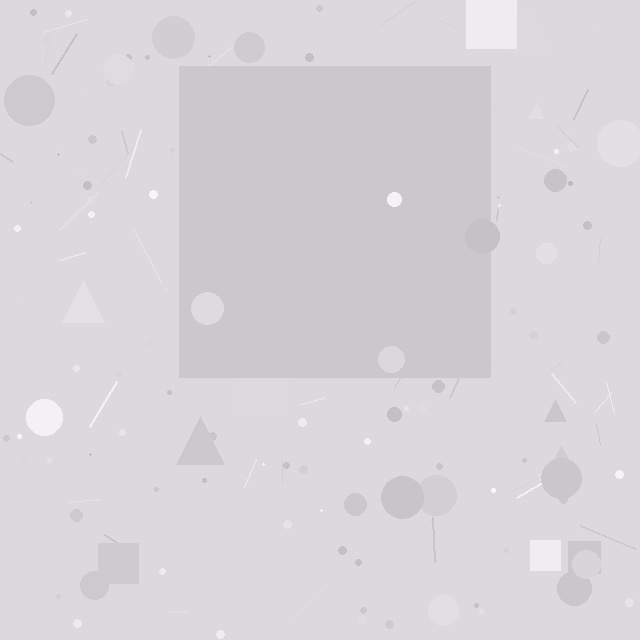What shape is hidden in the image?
A square is hidden in the image.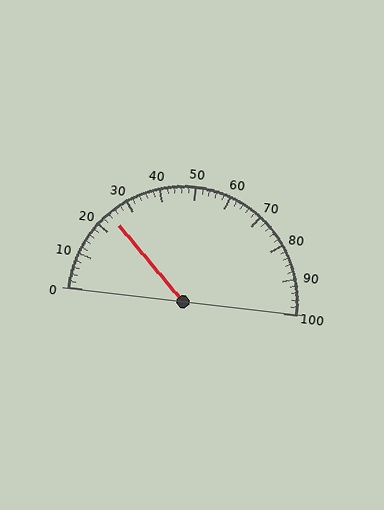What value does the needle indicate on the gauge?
The needle indicates approximately 24.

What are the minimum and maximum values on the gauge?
The gauge ranges from 0 to 100.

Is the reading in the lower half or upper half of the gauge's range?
The reading is in the lower half of the range (0 to 100).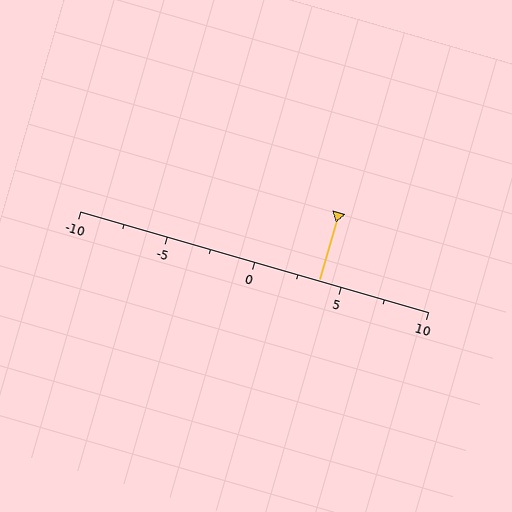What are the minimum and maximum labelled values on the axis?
The axis runs from -10 to 10.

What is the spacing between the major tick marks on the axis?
The major ticks are spaced 5 apart.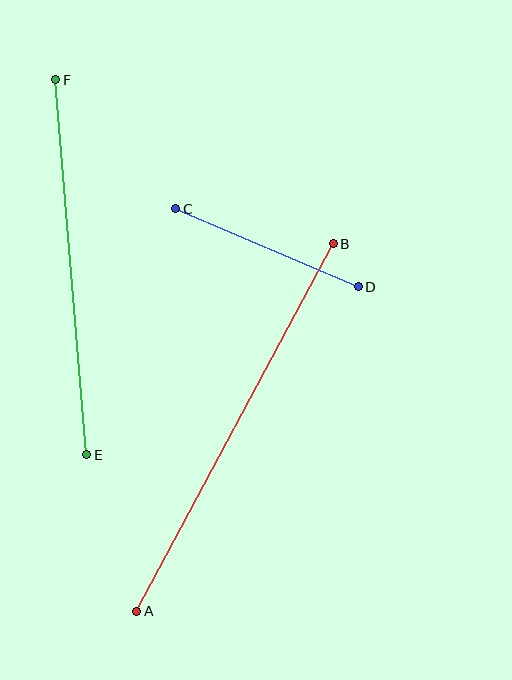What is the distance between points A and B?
The distance is approximately 417 pixels.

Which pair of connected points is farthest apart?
Points A and B are farthest apart.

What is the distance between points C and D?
The distance is approximately 199 pixels.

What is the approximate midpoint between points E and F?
The midpoint is at approximately (71, 267) pixels.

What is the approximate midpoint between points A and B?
The midpoint is at approximately (235, 427) pixels.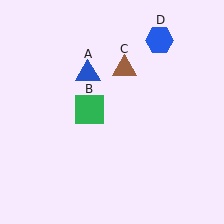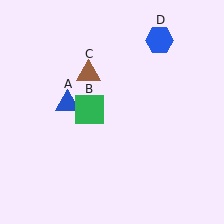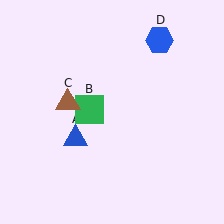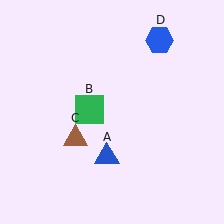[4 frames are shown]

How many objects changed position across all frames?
2 objects changed position: blue triangle (object A), brown triangle (object C).